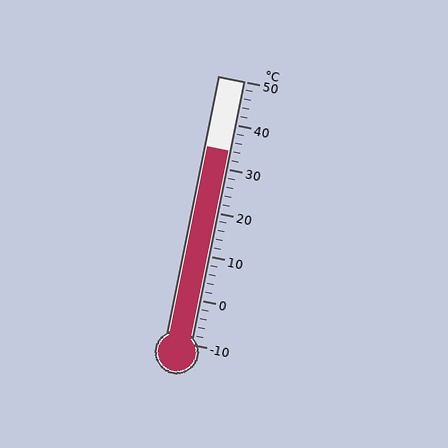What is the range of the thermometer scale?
The thermometer scale ranges from -10°C to 50°C.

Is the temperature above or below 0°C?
The temperature is above 0°C.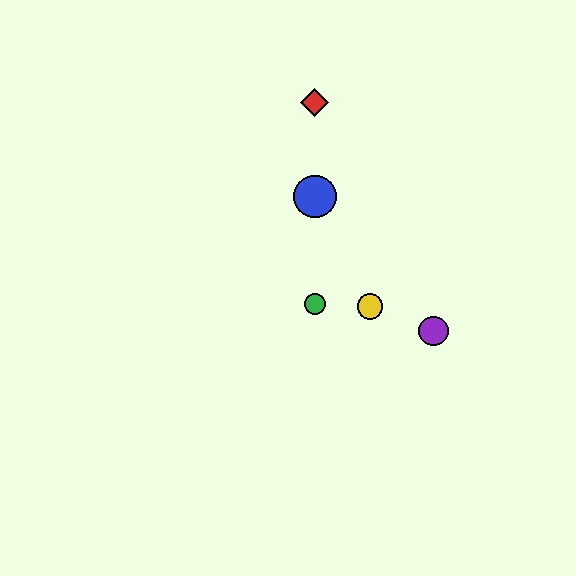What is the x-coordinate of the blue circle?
The blue circle is at x≈315.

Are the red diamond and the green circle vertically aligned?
Yes, both are at x≈315.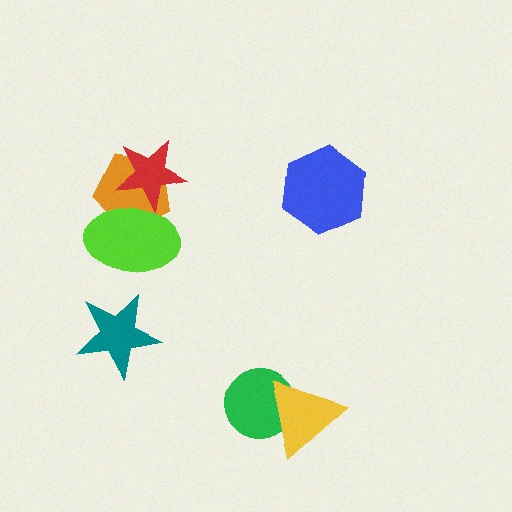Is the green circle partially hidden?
Yes, it is partially covered by another shape.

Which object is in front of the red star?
The lime ellipse is in front of the red star.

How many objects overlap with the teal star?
0 objects overlap with the teal star.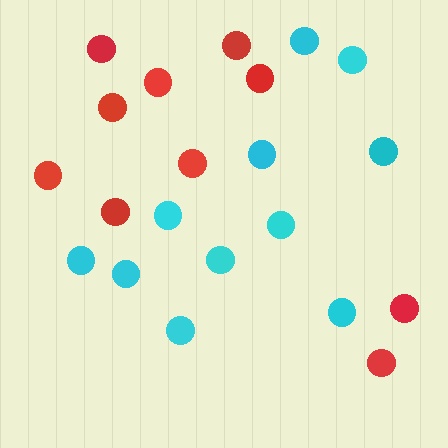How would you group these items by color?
There are 2 groups: one group of red circles (10) and one group of cyan circles (11).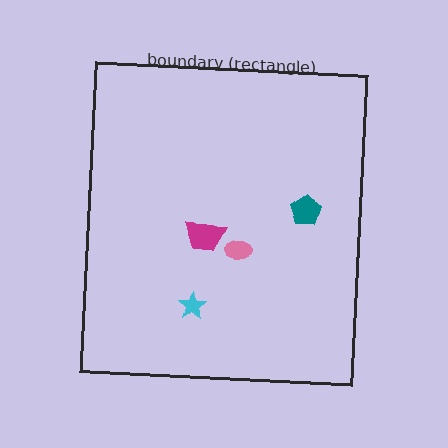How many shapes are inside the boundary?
4 inside, 0 outside.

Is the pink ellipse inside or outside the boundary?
Inside.